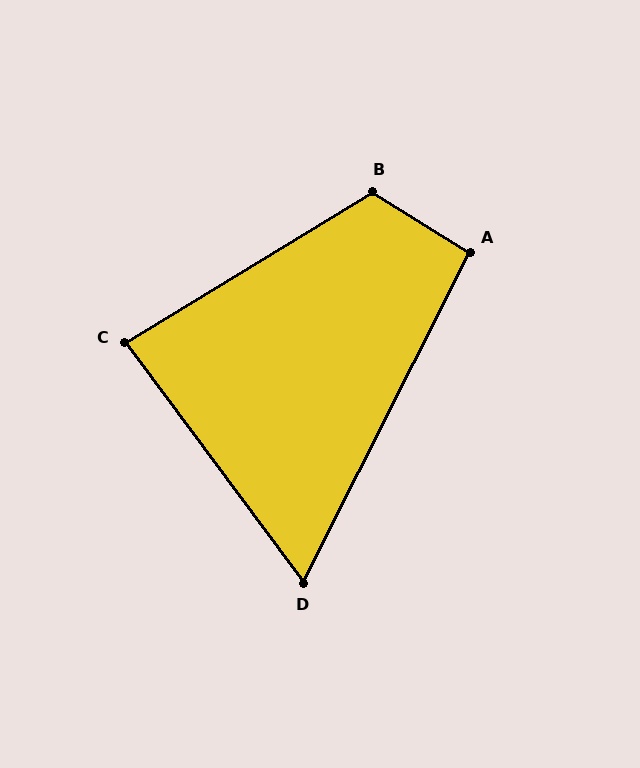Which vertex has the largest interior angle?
B, at approximately 117 degrees.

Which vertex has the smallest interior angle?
D, at approximately 63 degrees.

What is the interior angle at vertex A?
Approximately 95 degrees (obtuse).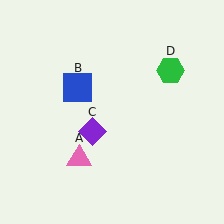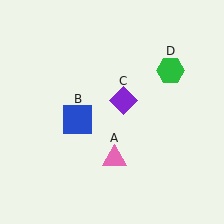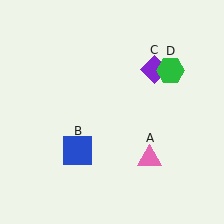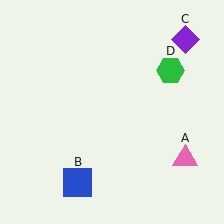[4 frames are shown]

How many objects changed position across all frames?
3 objects changed position: pink triangle (object A), blue square (object B), purple diamond (object C).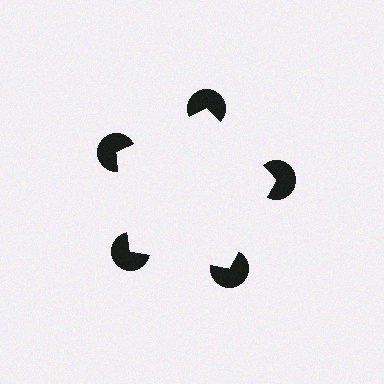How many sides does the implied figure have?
5 sides.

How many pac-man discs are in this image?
There are 5 — one at each vertex of the illusory pentagon.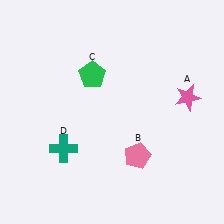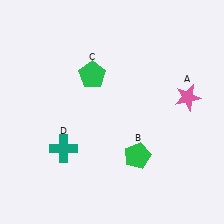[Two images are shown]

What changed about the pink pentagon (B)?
In Image 1, B is pink. In Image 2, it changed to green.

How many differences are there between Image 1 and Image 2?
There is 1 difference between the two images.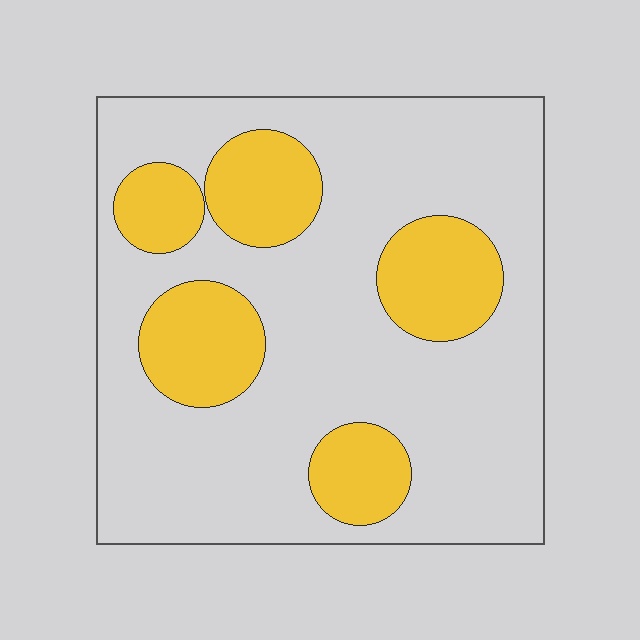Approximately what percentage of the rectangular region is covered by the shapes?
Approximately 25%.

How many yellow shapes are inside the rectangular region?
5.